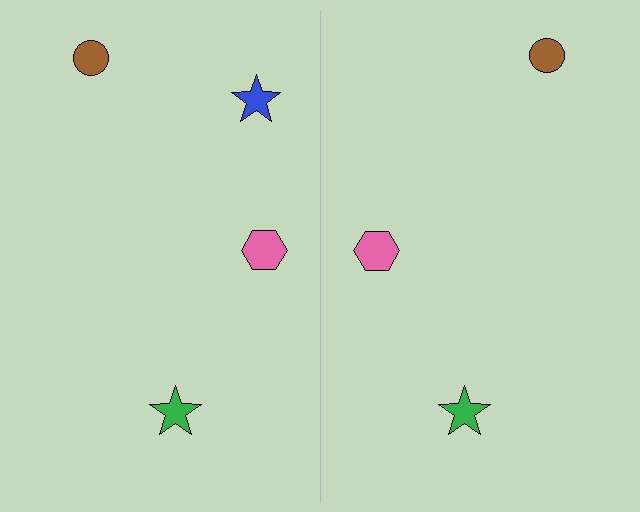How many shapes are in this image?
There are 7 shapes in this image.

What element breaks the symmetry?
A blue star is missing from the right side.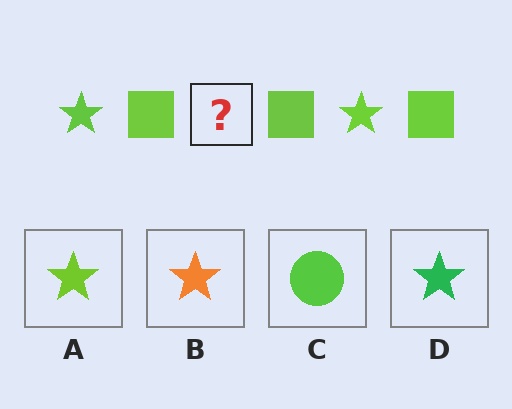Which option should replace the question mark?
Option A.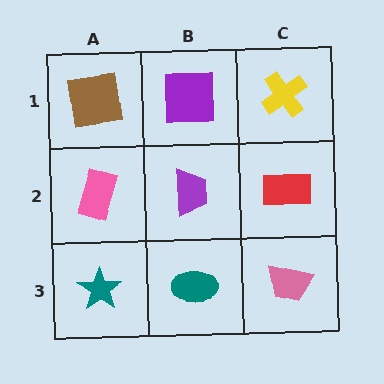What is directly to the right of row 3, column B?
A pink trapezoid.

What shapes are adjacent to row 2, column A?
A brown square (row 1, column A), a teal star (row 3, column A), a purple trapezoid (row 2, column B).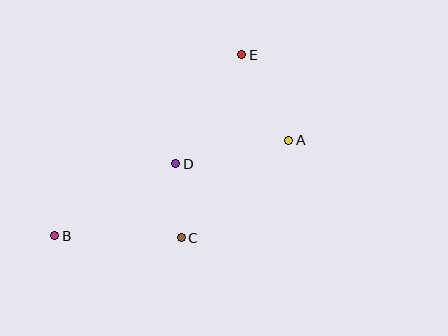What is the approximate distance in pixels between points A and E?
The distance between A and E is approximately 98 pixels.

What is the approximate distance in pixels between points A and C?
The distance between A and C is approximately 145 pixels.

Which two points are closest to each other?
Points C and D are closest to each other.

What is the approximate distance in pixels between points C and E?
The distance between C and E is approximately 193 pixels.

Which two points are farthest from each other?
Points B and E are farthest from each other.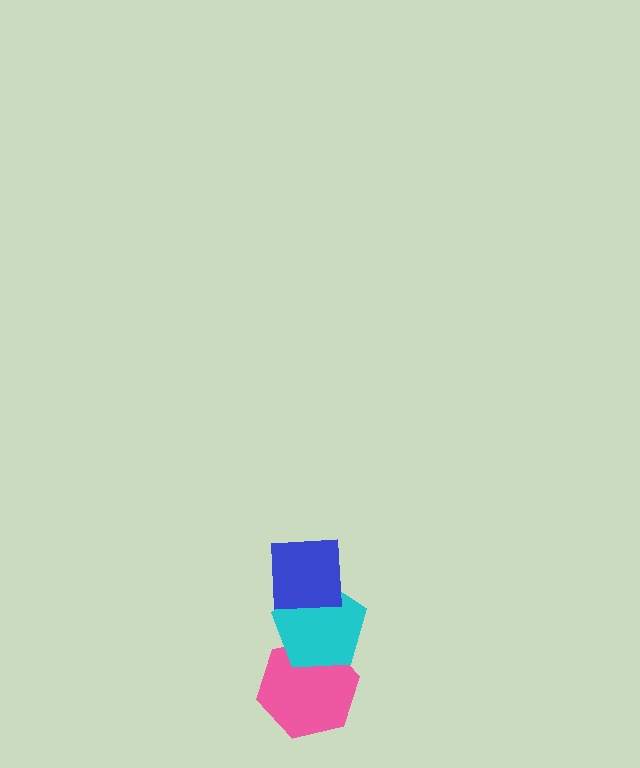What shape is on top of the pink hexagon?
The cyan pentagon is on top of the pink hexagon.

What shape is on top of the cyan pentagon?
The blue square is on top of the cyan pentagon.